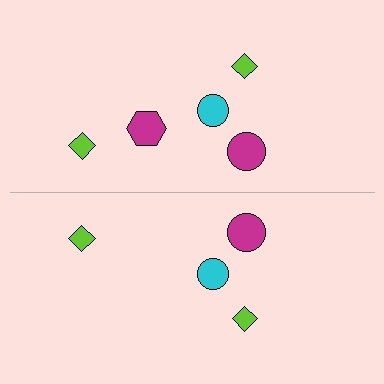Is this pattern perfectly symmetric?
No, the pattern is not perfectly symmetric. A magenta hexagon is missing from the bottom side.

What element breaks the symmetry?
A magenta hexagon is missing from the bottom side.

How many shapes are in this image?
There are 9 shapes in this image.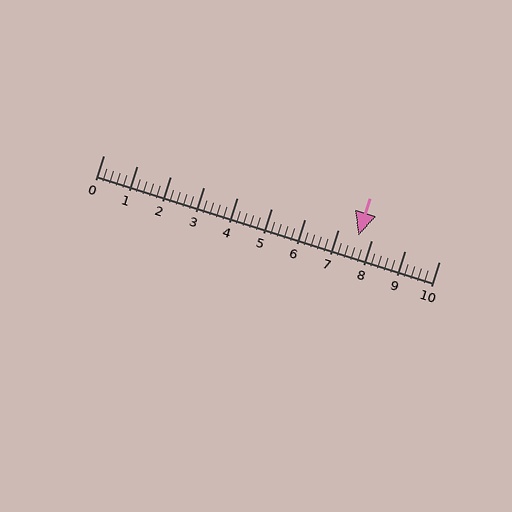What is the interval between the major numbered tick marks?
The major tick marks are spaced 1 units apart.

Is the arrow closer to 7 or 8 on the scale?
The arrow is closer to 8.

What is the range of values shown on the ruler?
The ruler shows values from 0 to 10.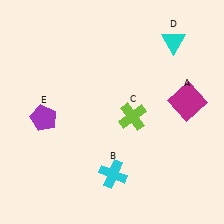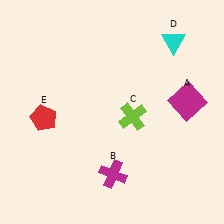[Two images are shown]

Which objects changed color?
B changed from cyan to magenta. E changed from purple to red.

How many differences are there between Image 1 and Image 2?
There are 2 differences between the two images.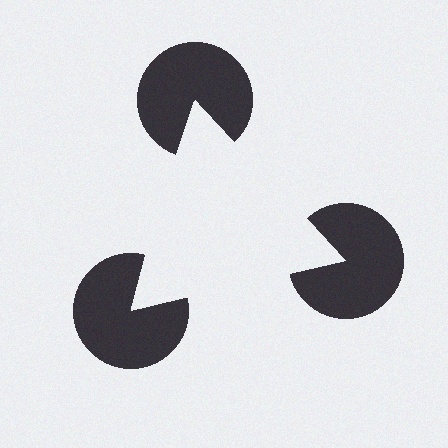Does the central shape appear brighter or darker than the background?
It typically appears slightly brighter than the background, even though no actual brightness change is drawn.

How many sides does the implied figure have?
3 sides.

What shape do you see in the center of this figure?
An illusory triangle — its edges are inferred from the aligned wedge cuts in the pac-man discs, not physically drawn.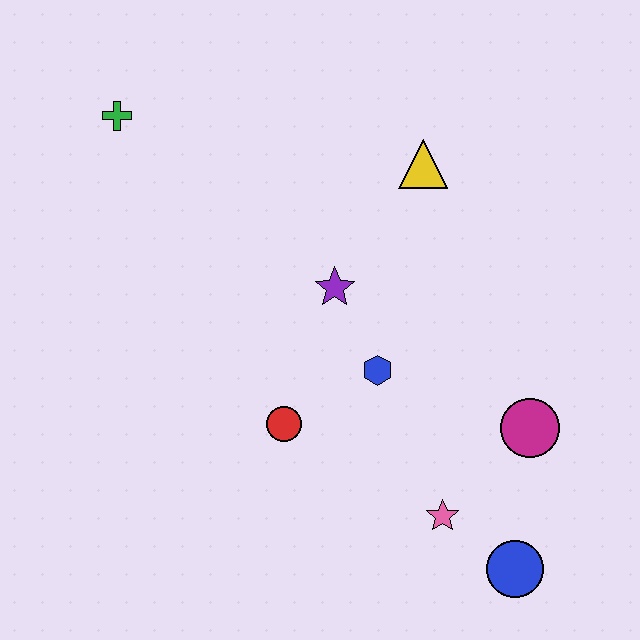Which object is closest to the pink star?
The blue circle is closest to the pink star.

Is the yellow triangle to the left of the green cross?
No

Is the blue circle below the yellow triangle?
Yes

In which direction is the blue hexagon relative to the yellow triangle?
The blue hexagon is below the yellow triangle.